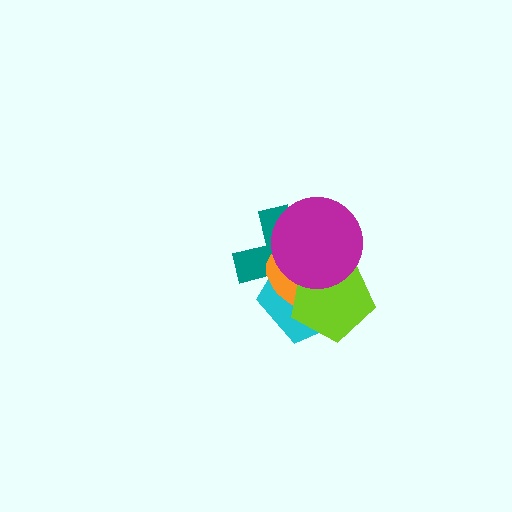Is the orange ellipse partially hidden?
Yes, it is partially covered by another shape.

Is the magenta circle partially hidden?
No, no other shape covers it.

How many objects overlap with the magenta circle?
4 objects overlap with the magenta circle.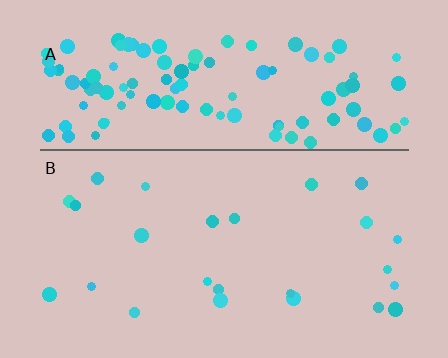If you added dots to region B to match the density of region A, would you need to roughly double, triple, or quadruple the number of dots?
Approximately quadruple.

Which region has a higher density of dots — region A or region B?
A (the top).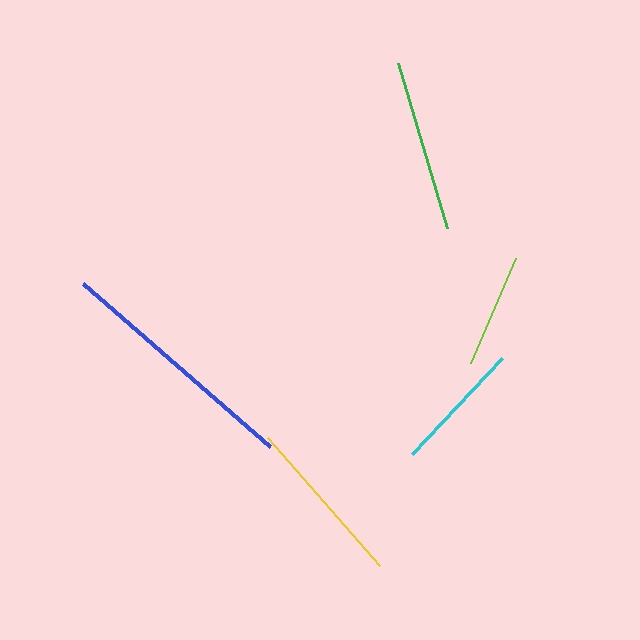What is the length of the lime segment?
The lime segment is approximately 114 pixels long.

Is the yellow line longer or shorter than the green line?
The green line is longer than the yellow line.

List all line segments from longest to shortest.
From longest to shortest: blue, green, yellow, cyan, lime.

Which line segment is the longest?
The blue line is the longest at approximately 248 pixels.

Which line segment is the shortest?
The lime line is the shortest at approximately 114 pixels.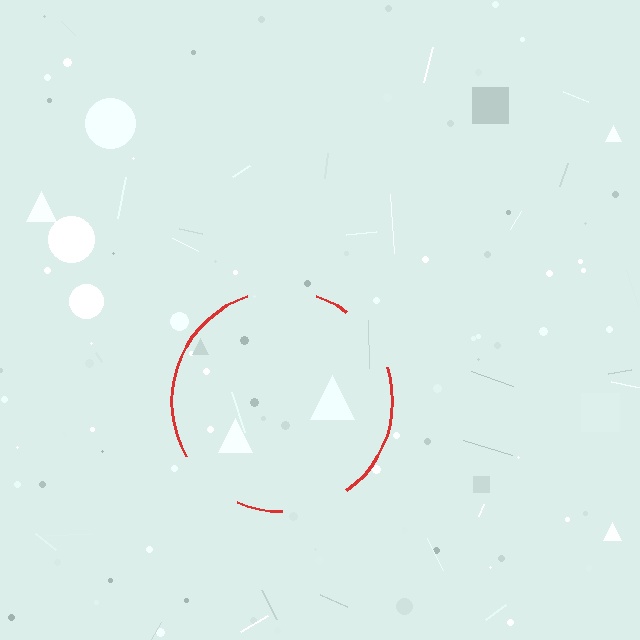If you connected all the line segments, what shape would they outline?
They would outline a circle.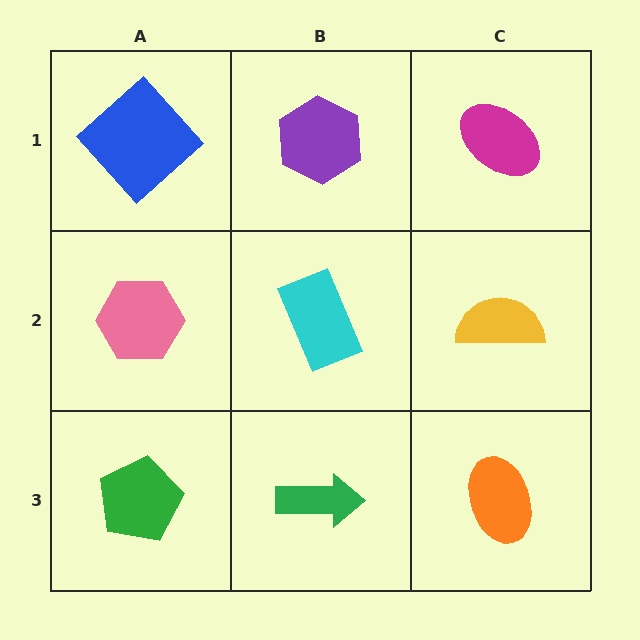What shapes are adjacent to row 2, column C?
A magenta ellipse (row 1, column C), an orange ellipse (row 3, column C), a cyan rectangle (row 2, column B).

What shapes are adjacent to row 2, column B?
A purple hexagon (row 1, column B), a green arrow (row 3, column B), a pink hexagon (row 2, column A), a yellow semicircle (row 2, column C).